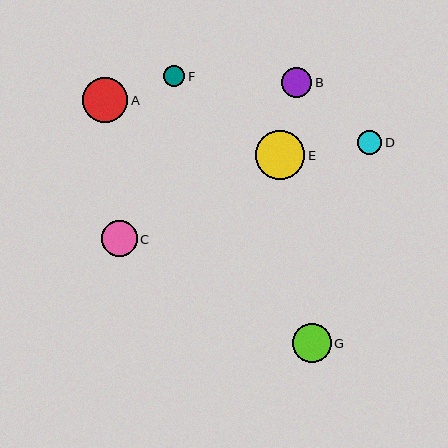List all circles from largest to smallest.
From largest to smallest: E, A, G, C, B, D, F.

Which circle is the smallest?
Circle F is the smallest with a size of approximately 21 pixels.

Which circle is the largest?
Circle E is the largest with a size of approximately 49 pixels.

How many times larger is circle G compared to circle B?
Circle G is approximately 1.3 times the size of circle B.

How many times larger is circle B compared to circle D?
Circle B is approximately 1.2 times the size of circle D.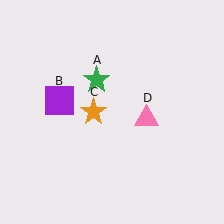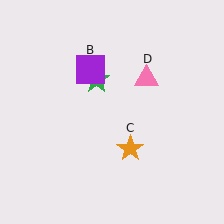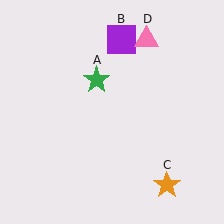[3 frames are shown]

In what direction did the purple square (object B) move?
The purple square (object B) moved up and to the right.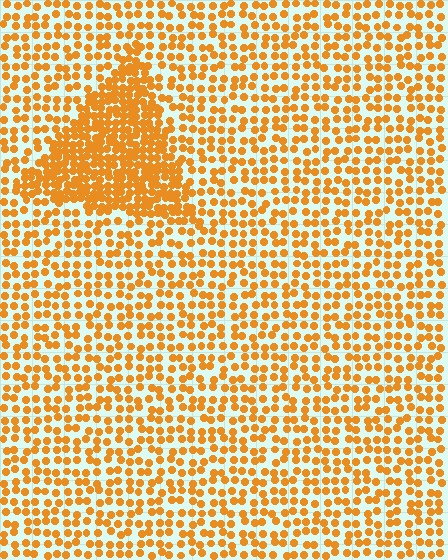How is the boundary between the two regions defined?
The boundary is defined by a change in element density (approximately 2.2x ratio). All elements are the same color, size, and shape.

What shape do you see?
I see a triangle.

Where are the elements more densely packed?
The elements are more densely packed inside the triangle boundary.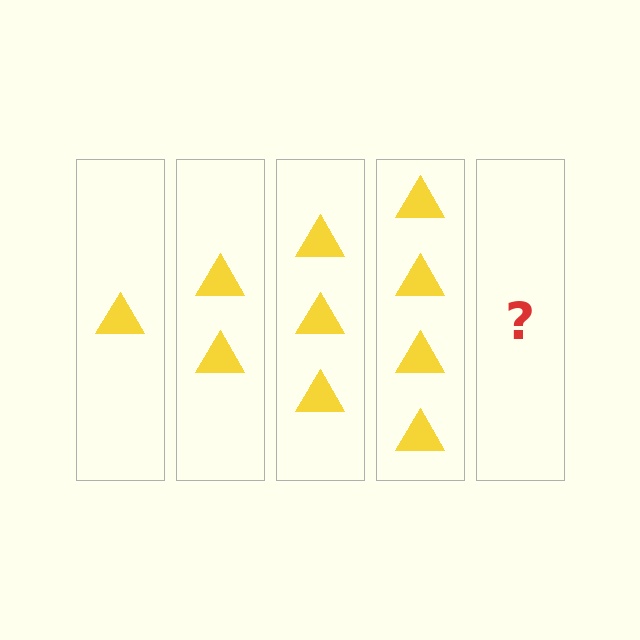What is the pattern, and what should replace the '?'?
The pattern is that each step adds one more triangle. The '?' should be 5 triangles.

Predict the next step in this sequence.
The next step is 5 triangles.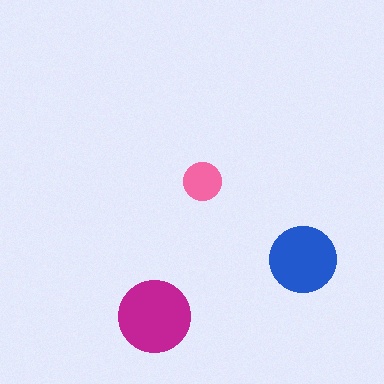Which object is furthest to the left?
The magenta circle is leftmost.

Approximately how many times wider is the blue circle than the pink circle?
About 1.5 times wider.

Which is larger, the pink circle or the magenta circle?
The magenta one.